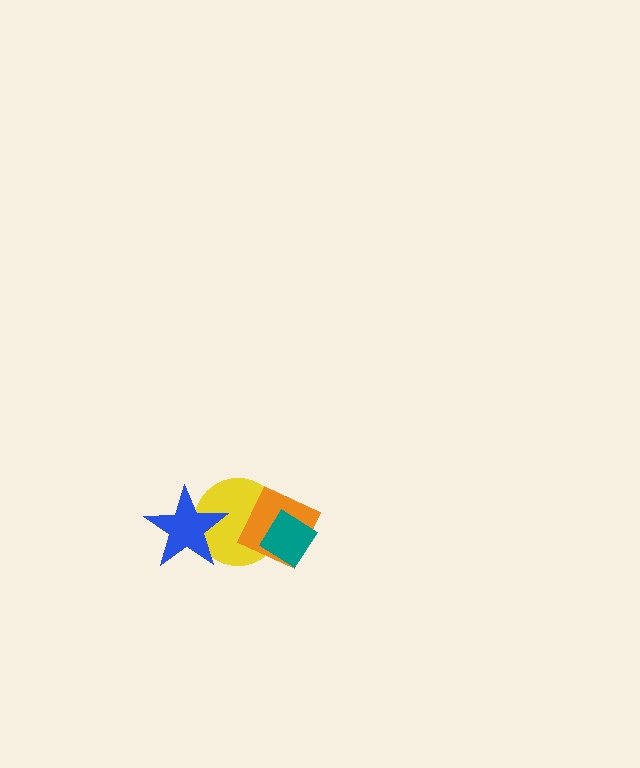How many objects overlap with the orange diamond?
2 objects overlap with the orange diamond.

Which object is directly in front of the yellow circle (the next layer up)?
The blue star is directly in front of the yellow circle.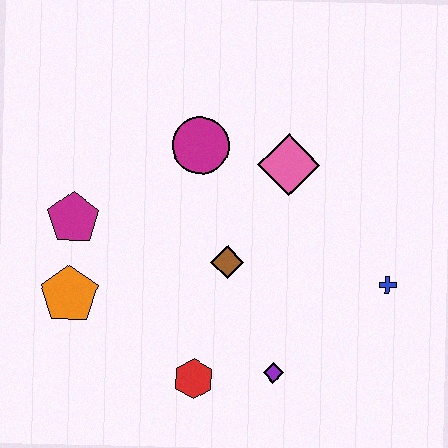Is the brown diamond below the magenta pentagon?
Yes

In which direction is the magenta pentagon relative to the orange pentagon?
The magenta pentagon is above the orange pentagon.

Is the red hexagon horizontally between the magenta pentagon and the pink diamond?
Yes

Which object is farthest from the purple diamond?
The magenta pentagon is farthest from the purple diamond.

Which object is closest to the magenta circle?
The pink diamond is closest to the magenta circle.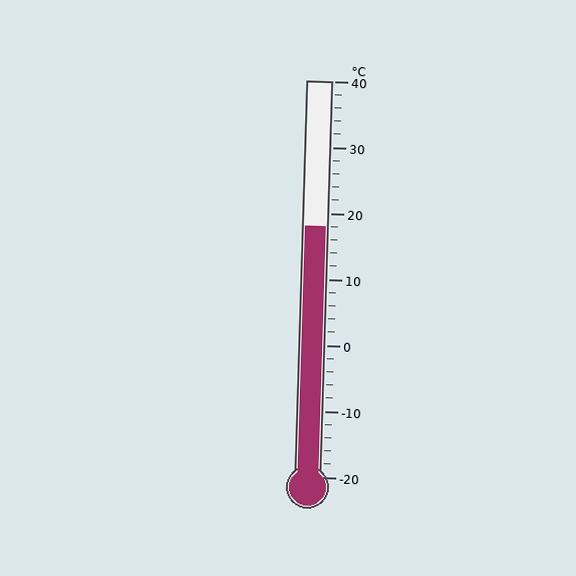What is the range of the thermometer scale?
The thermometer scale ranges from -20°C to 40°C.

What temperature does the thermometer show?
The thermometer shows approximately 18°C.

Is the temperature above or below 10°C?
The temperature is above 10°C.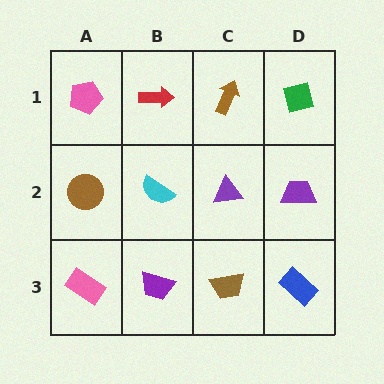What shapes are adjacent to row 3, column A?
A brown circle (row 2, column A), a purple trapezoid (row 3, column B).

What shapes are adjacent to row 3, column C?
A purple triangle (row 2, column C), a purple trapezoid (row 3, column B), a blue rectangle (row 3, column D).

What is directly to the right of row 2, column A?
A cyan semicircle.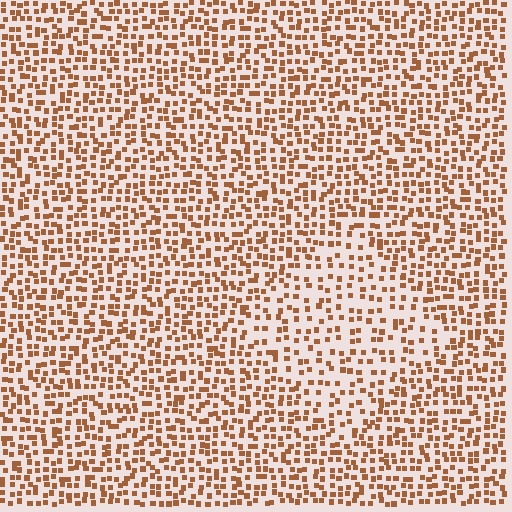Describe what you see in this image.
The image contains small brown elements arranged at two different densities. A diamond-shaped region is visible where the elements are less densely packed than the surrounding area.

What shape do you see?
I see a diamond.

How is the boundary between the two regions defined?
The boundary is defined by a change in element density (approximately 1.6x ratio). All elements are the same color, size, and shape.